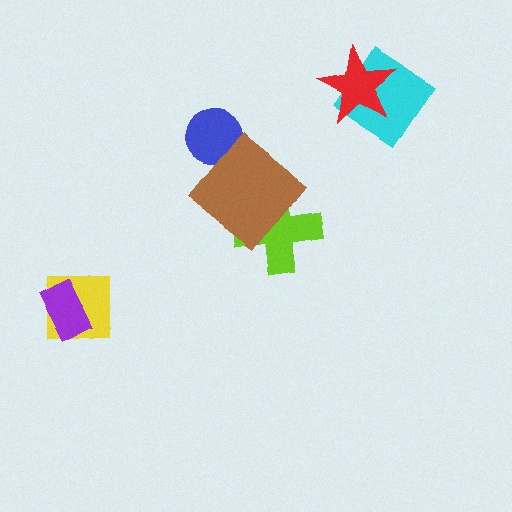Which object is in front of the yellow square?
The purple rectangle is in front of the yellow square.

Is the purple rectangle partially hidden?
No, no other shape covers it.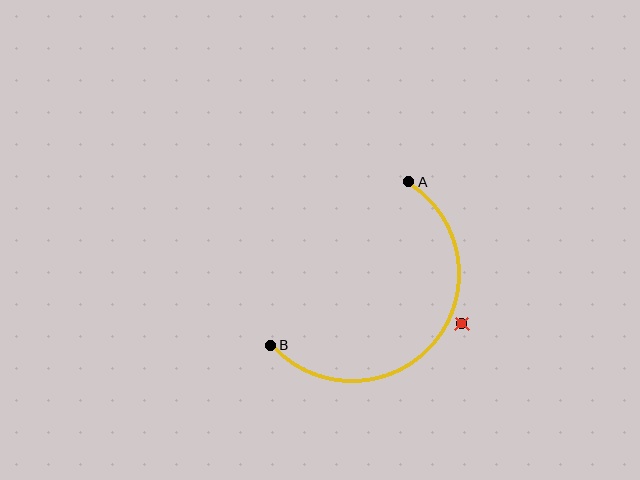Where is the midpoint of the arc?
The arc midpoint is the point on the curve farthest from the straight line joining A and B. It sits below and to the right of that line.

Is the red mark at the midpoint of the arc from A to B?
No — the red mark does not lie on the arc at all. It sits slightly outside the curve.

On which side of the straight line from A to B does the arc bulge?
The arc bulges below and to the right of the straight line connecting A and B.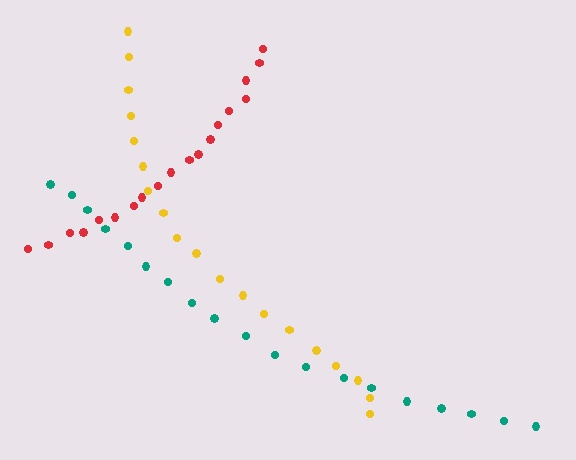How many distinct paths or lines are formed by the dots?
There are 3 distinct paths.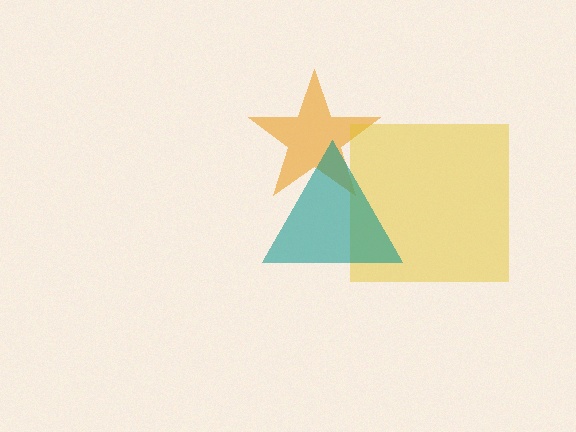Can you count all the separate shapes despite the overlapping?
Yes, there are 3 separate shapes.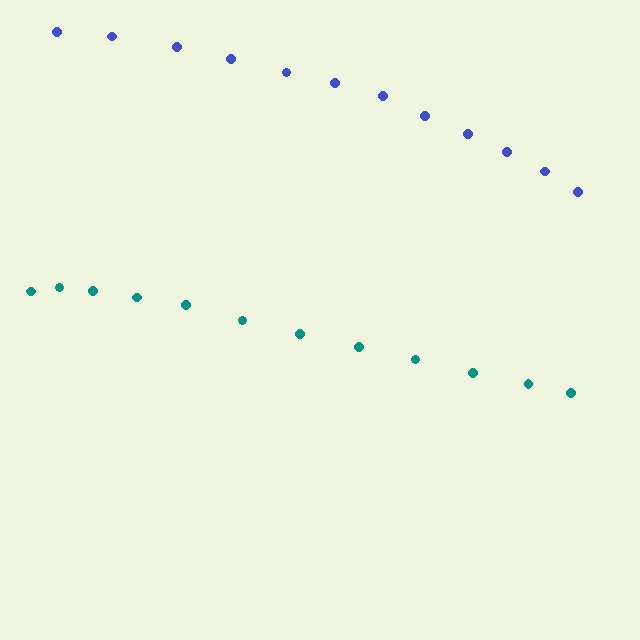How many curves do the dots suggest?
There are 2 distinct paths.